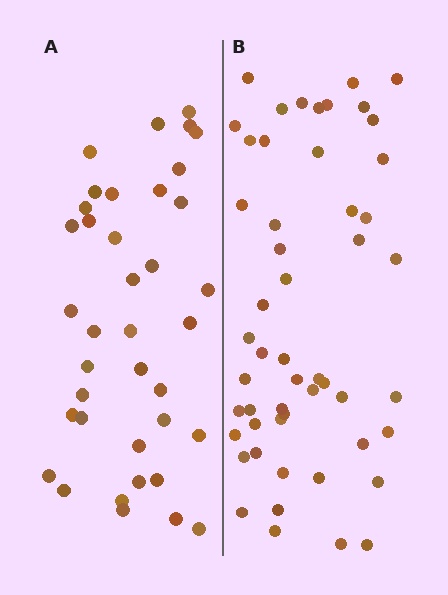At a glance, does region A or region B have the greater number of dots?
Region B (the right region) has more dots.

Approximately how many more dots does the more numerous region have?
Region B has approximately 15 more dots than region A.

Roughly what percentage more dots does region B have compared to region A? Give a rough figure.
About 35% more.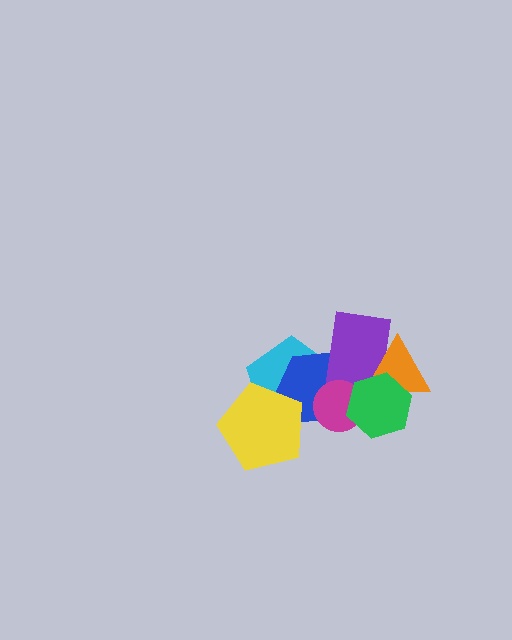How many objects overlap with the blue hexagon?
4 objects overlap with the blue hexagon.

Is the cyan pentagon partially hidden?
Yes, it is partially covered by another shape.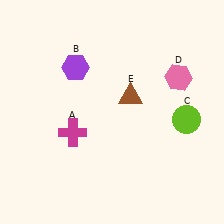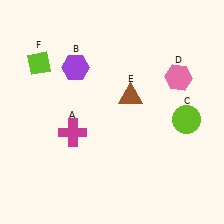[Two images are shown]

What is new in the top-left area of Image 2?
A lime diamond (F) was added in the top-left area of Image 2.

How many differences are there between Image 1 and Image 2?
There is 1 difference between the two images.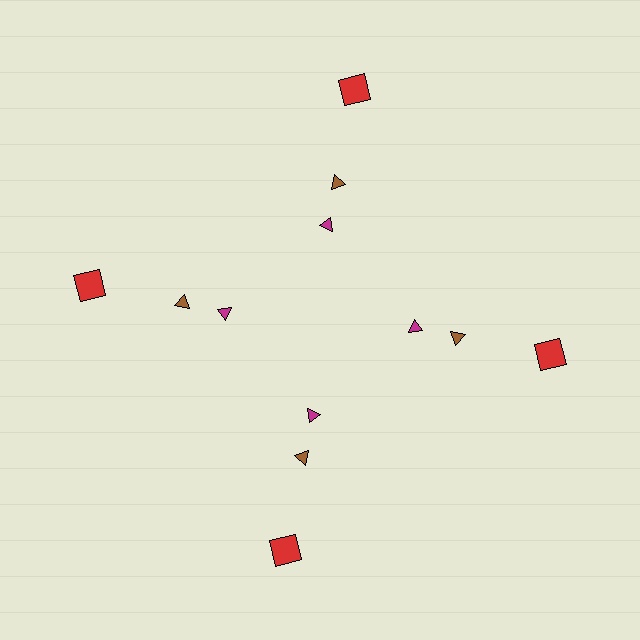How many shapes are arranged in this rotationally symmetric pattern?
There are 12 shapes, arranged in 4 groups of 3.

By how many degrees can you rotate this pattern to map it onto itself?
The pattern maps onto itself every 90 degrees of rotation.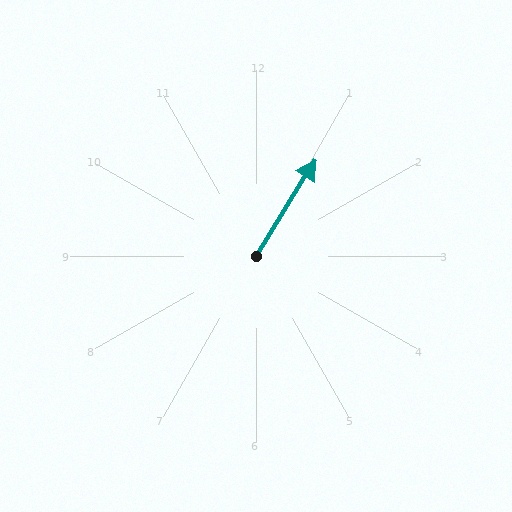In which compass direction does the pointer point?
Northeast.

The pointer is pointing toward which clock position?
Roughly 1 o'clock.